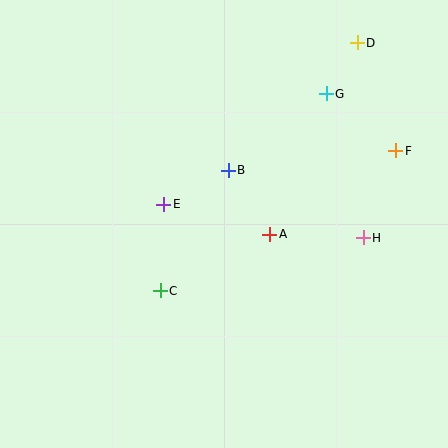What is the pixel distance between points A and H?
The distance between A and H is 93 pixels.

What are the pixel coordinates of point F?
Point F is at (396, 151).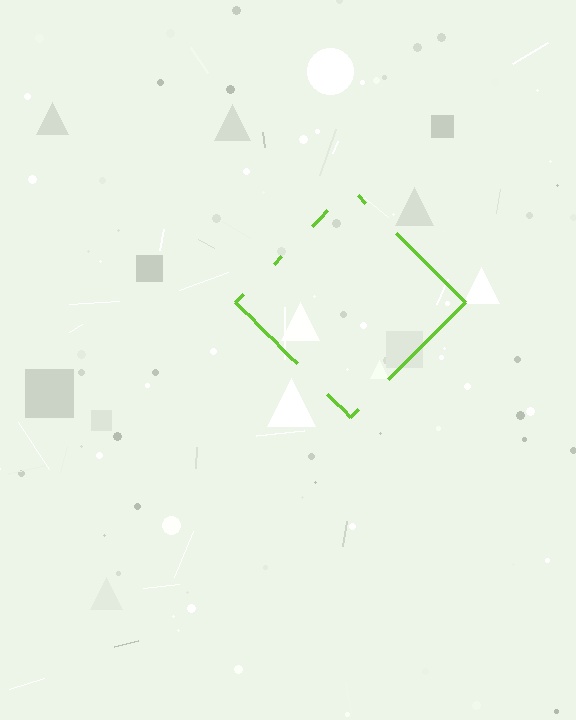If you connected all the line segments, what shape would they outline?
They would outline a diamond.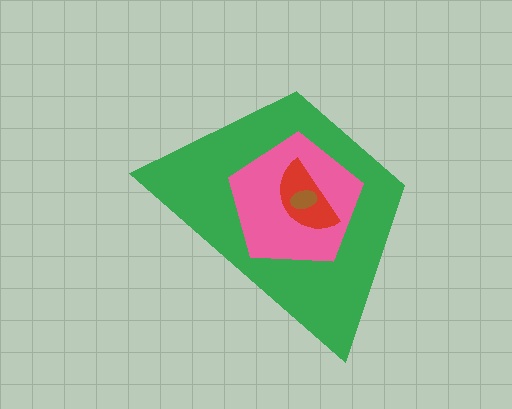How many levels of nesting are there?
4.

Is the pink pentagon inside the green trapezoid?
Yes.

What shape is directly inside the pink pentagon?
The red semicircle.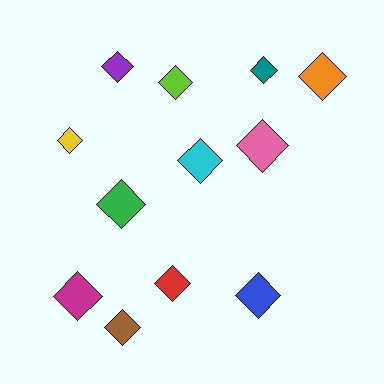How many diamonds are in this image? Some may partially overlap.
There are 12 diamonds.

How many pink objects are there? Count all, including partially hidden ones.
There is 1 pink object.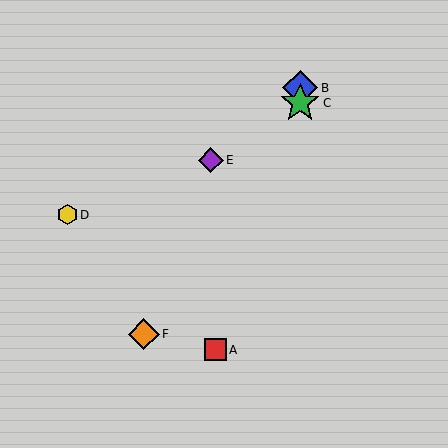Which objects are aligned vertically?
Objects B, C are aligned vertically.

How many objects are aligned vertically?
2 objects (B, C) are aligned vertically.